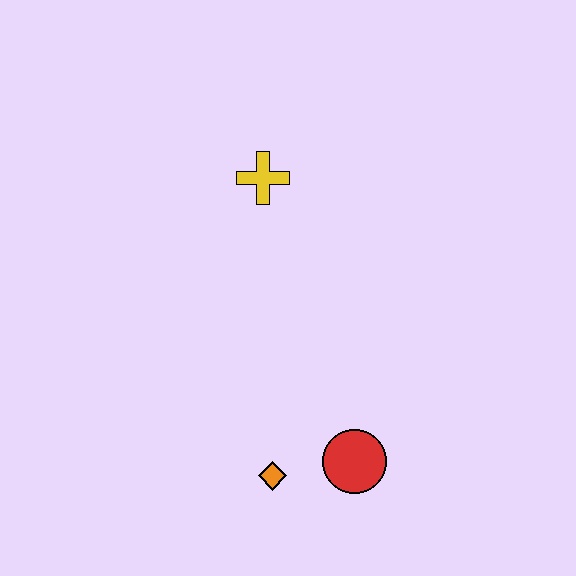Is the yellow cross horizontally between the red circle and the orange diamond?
No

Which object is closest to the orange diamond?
The red circle is closest to the orange diamond.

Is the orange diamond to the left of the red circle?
Yes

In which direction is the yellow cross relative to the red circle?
The yellow cross is above the red circle.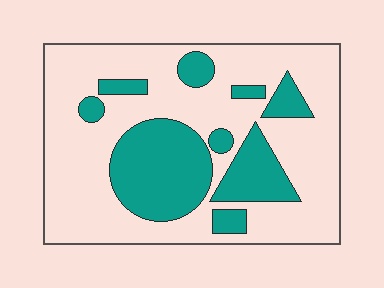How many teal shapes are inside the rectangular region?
9.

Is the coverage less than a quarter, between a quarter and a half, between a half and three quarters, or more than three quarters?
Between a quarter and a half.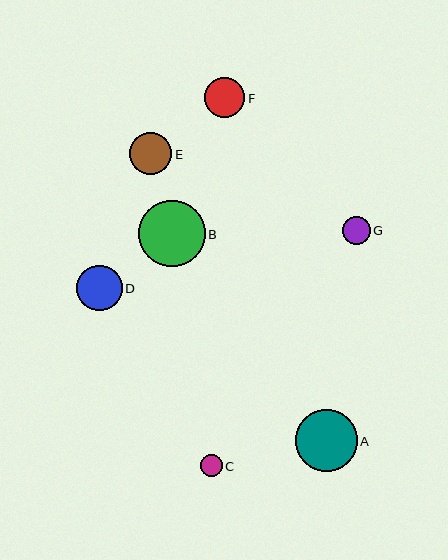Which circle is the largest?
Circle B is the largest with a size of approximately 67 pixels.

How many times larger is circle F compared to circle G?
Circle F is approximately 1.4 times the size of circle G.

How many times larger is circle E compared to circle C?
Circle E is approximately 1.9 times the size of circle C.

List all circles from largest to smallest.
From largest to smallest: B, A, D, E, F, G, C.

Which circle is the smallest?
Circle C is the smallest with a size of approximately 22 pixels.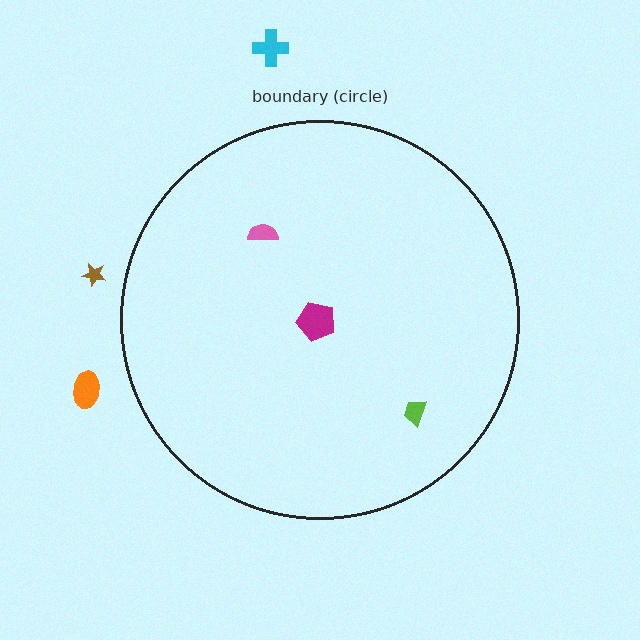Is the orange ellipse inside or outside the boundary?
Outside.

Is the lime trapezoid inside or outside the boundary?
Inside.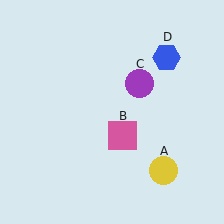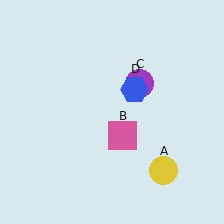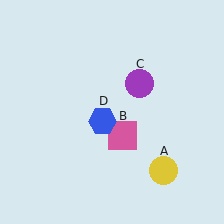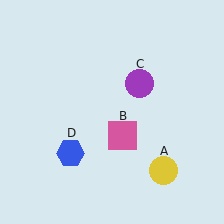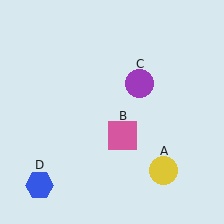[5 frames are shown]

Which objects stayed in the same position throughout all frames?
Yellow circle (object A) and pink square (object B) and purple circle (object C) remained stationary.